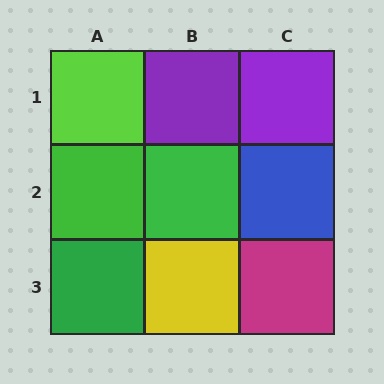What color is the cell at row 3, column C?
Magenta.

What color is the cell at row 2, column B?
Green.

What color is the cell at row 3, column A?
Green.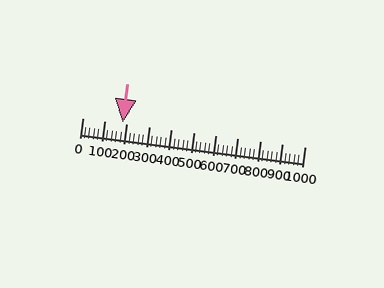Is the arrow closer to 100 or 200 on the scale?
The arrow is closer to 200.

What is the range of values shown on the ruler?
The ruler shows values from 0 to 1000.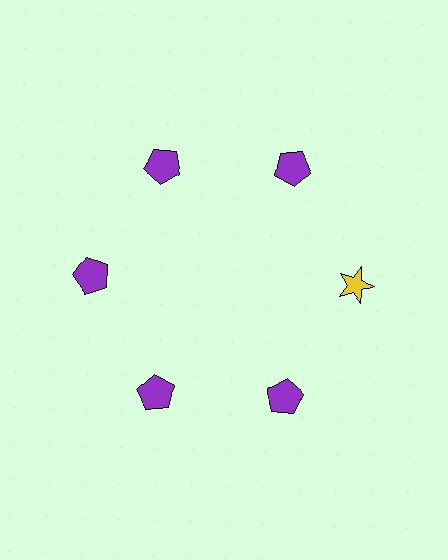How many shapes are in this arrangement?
There are 6 shapes arranged in a ring pattern.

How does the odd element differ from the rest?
It differs in both color (yellow instead of purple) and shape (star instead of pentagon).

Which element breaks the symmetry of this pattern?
The yellow star at roughly the 3 o'clock position breaks the symmetry. All other shapes are purple pentagons.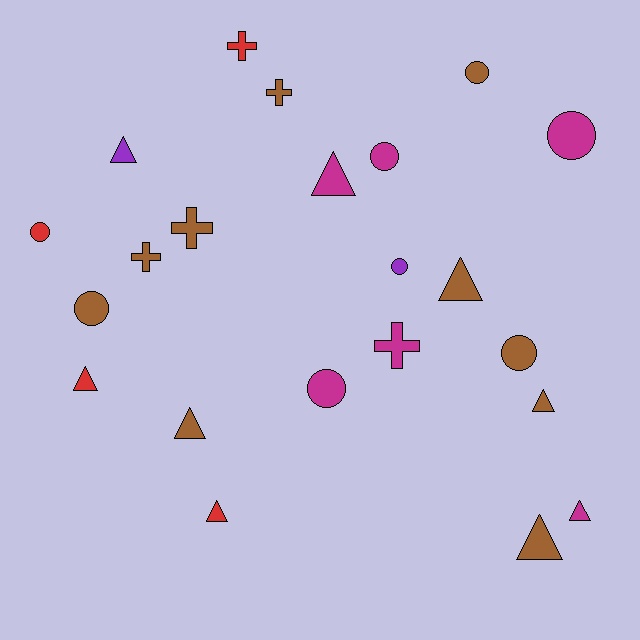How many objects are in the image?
There are 22 objects.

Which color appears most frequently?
Brown, with 10 objects.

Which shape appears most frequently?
Triangle, with 9 objects.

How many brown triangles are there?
There are 4 brown triangles.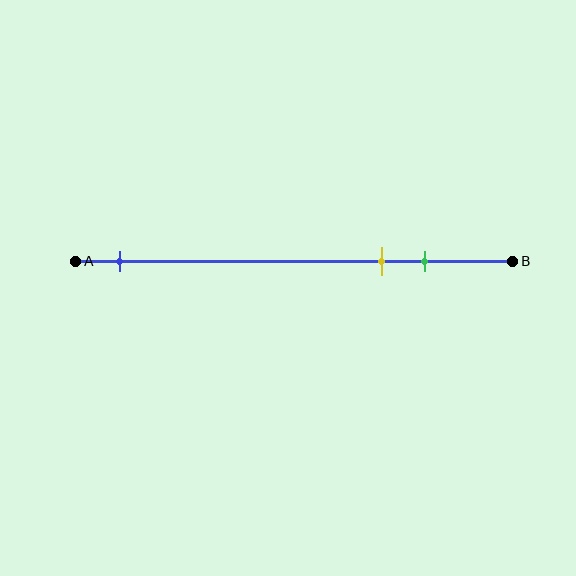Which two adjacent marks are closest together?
The yellow and green marks are the closest adjacent pair.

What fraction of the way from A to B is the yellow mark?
The yellow mark is approximately 70% (0.7) of the way from A to B.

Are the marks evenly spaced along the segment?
No, the marks are not evenly spaced.